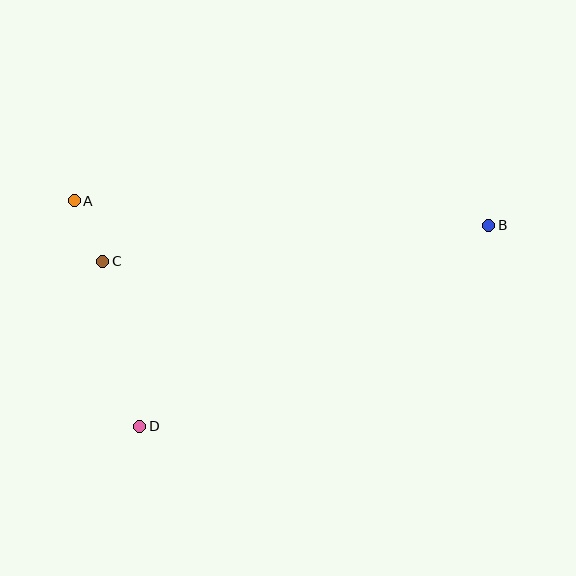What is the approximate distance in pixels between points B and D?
The distance between B and D is approximately 403 pixels.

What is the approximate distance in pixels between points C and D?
The distance between C and D is approximately 169 pixels.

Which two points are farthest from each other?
Points A and B are farthest from each other.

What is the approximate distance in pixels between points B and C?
The distance between B and C is approximately 388 pixels.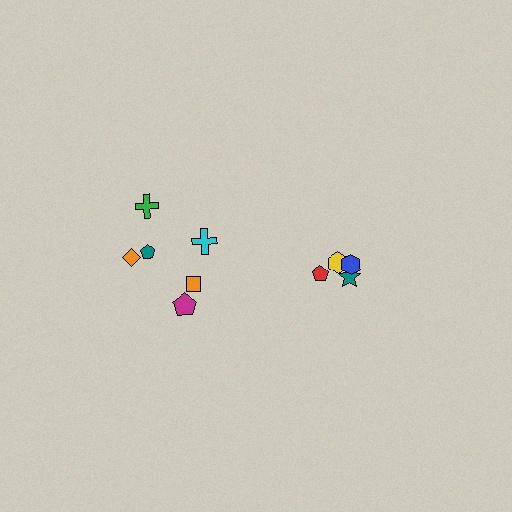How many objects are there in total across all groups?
There are 10 objects.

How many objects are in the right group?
There are 4 objects.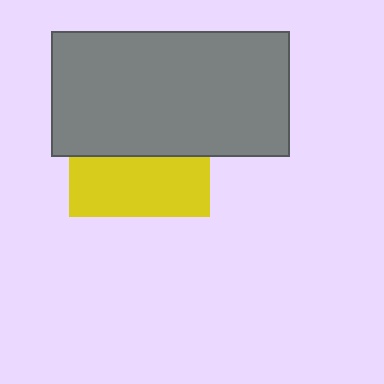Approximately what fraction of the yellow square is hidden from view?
Roughly 58% of the yellow square is hidden behind the gray rectangle.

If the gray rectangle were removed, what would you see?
You would see the complete yellow square.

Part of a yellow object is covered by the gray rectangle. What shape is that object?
It is a square.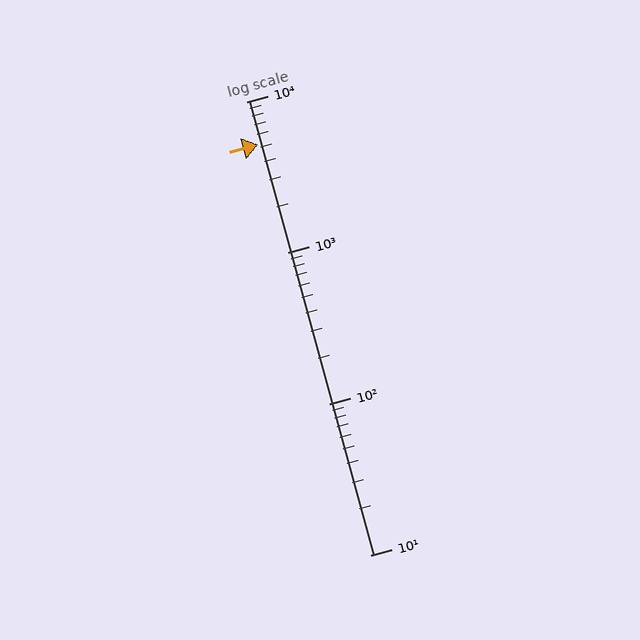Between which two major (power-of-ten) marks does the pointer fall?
The pointer is between 1000 and 10000.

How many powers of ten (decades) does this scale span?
The scale spans 3 decades, from 10 to 10000.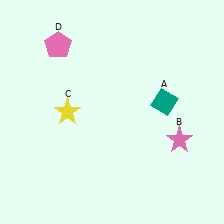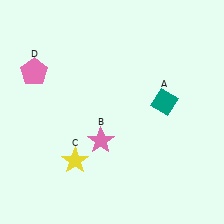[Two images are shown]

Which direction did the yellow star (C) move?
The yellow star (C) moved down.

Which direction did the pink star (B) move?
The pink star (B) moved left.